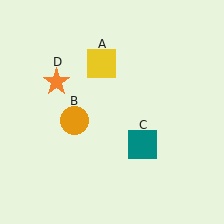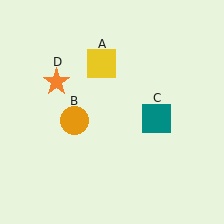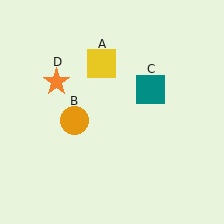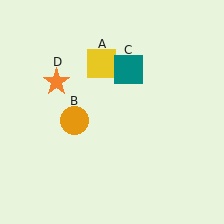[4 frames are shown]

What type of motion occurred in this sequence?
The teal square (object C) rotated counterclockwise around the center of the scene.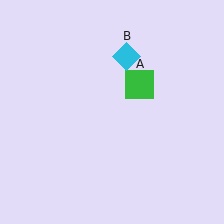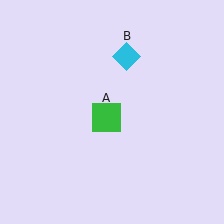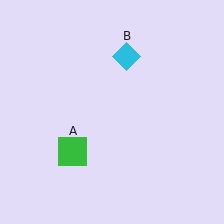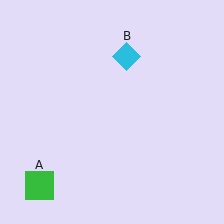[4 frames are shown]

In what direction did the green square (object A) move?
The green square (object A) moved down and to the left.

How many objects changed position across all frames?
1 object changed position: green square (object A).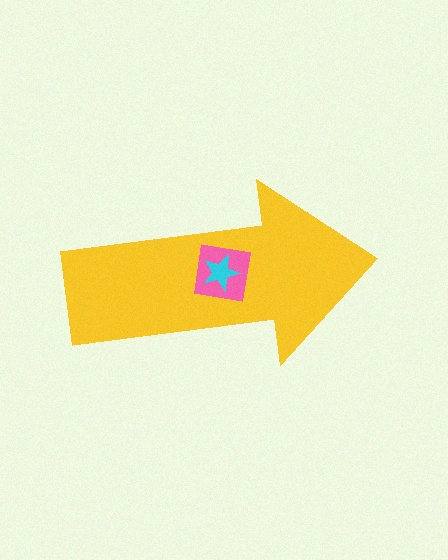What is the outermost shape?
The yellow arrow.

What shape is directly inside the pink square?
The cyan star.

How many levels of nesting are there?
3.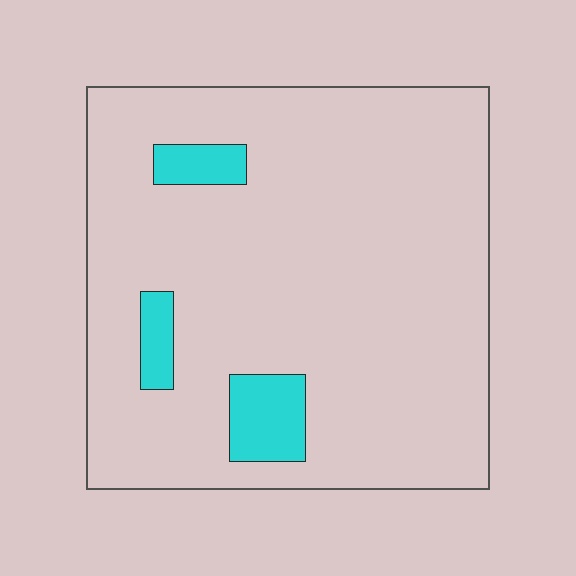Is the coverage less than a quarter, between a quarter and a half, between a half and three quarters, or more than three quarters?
Less than a quarter.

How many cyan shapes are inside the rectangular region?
3.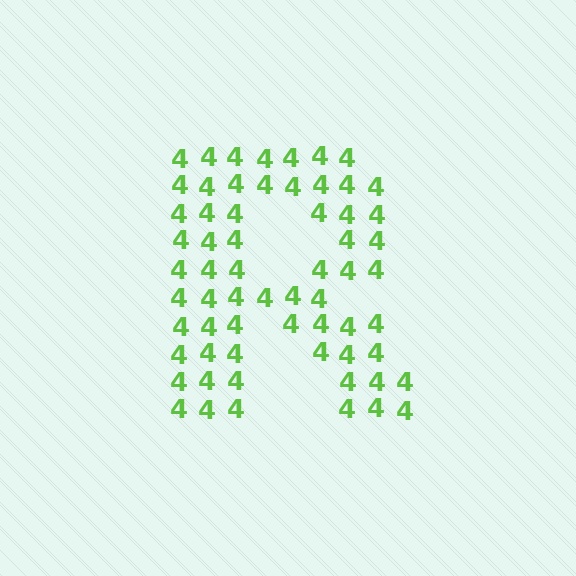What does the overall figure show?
The overall figure shows the letter R.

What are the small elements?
The small elements are digit 4's.